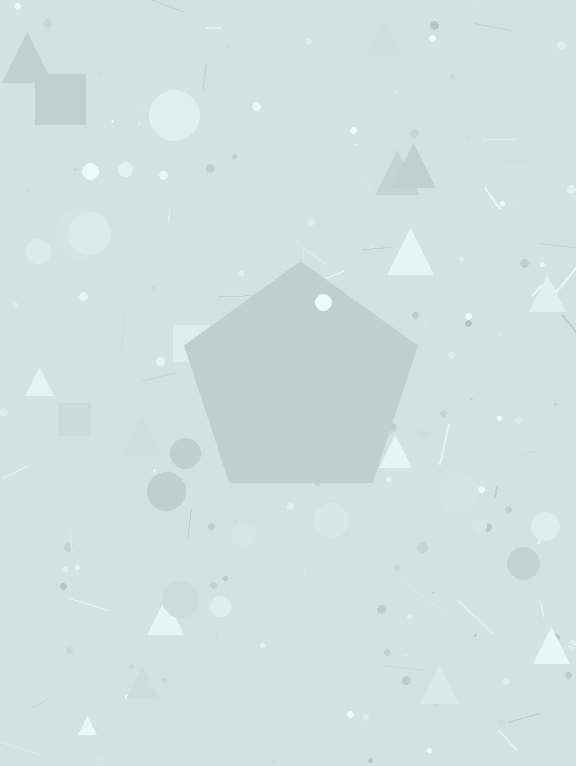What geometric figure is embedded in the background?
A pentagon is embedded in the background.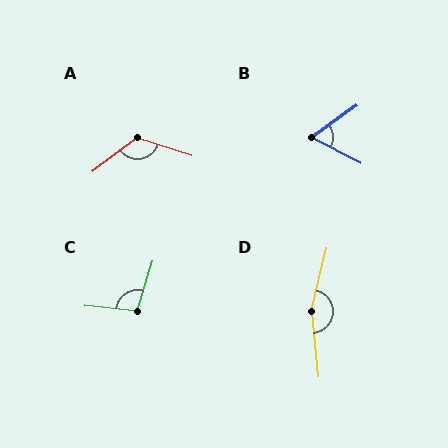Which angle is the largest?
D, at approximately 160 degrees.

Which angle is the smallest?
B, at approximately 62 degrees.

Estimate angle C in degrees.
Approximately 101 degrees.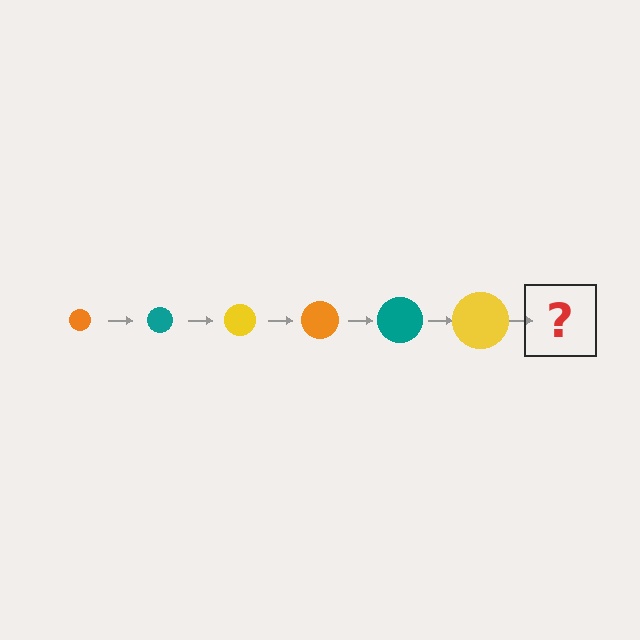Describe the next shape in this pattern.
It should be an orange circle, larger than the previous one.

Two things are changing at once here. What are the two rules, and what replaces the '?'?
The two rules are that the circle grows larger each step and the color cycles through orange, teal, and yellow. The '?' should be an orange circle, larger than the previous one.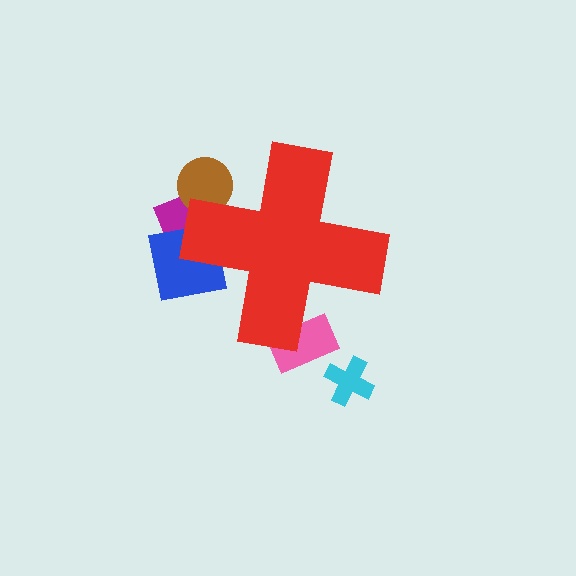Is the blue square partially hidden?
Yes, the blue square is partially hidden behind the red cross.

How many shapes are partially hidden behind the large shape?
4 shapes are partially hidden.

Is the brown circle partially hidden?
Yes, the brown circle is partially hidden behind the red cross.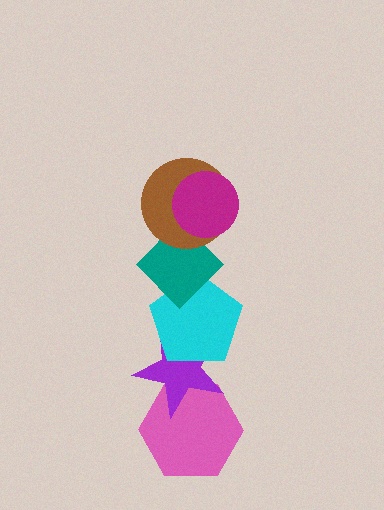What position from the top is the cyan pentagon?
The cyan pentagon is 4th from the top.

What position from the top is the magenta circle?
The magenta circle is 1st from the top.